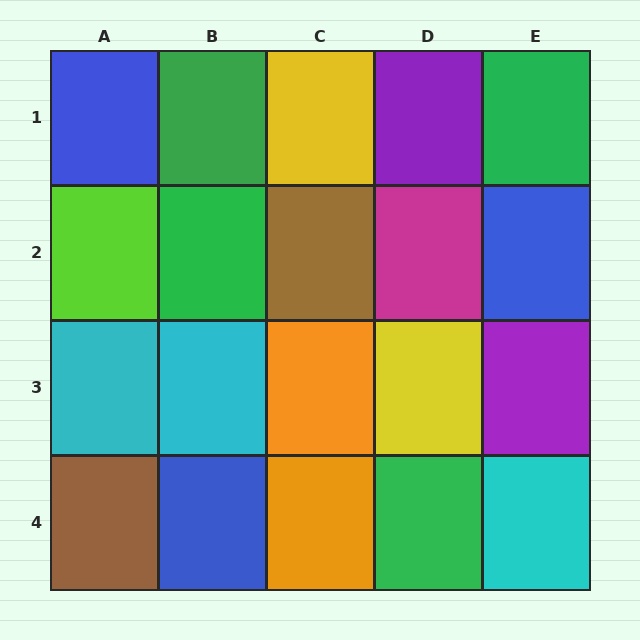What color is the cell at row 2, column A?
Lime.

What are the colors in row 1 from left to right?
Blue, green, yellow, purple, green.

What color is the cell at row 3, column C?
Orange.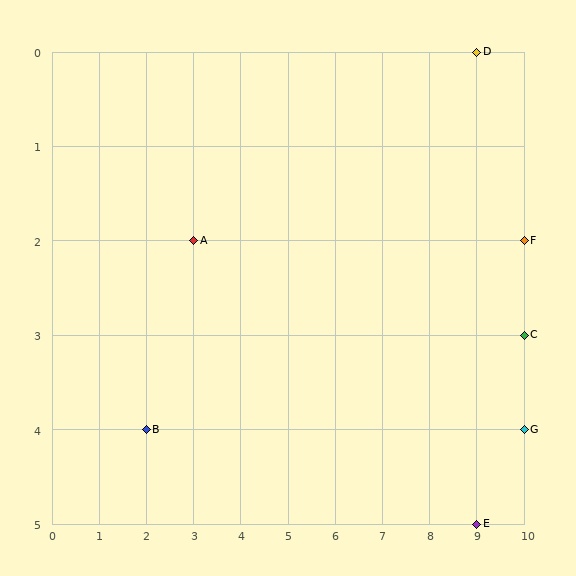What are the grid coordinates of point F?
Point F is at grid coordinates (10, 2).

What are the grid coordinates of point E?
Point E is at grid coordinates (9, 5).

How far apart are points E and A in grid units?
Points E and A are 6 columns and 3 rows apart (about 6.7 grid units diagonally).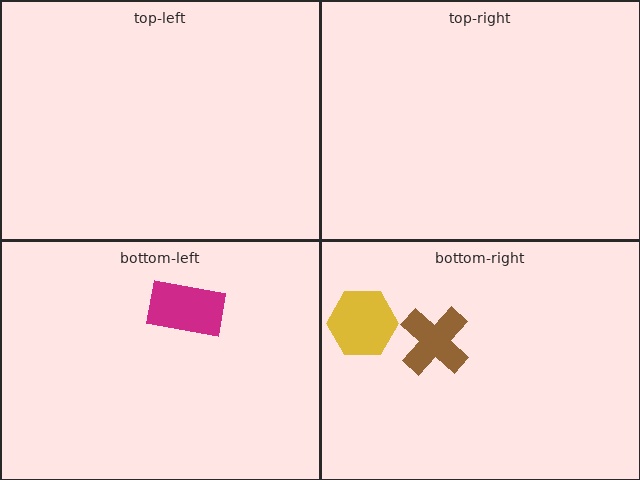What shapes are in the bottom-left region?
The magenta rectangle.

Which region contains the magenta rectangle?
The bottom-left region.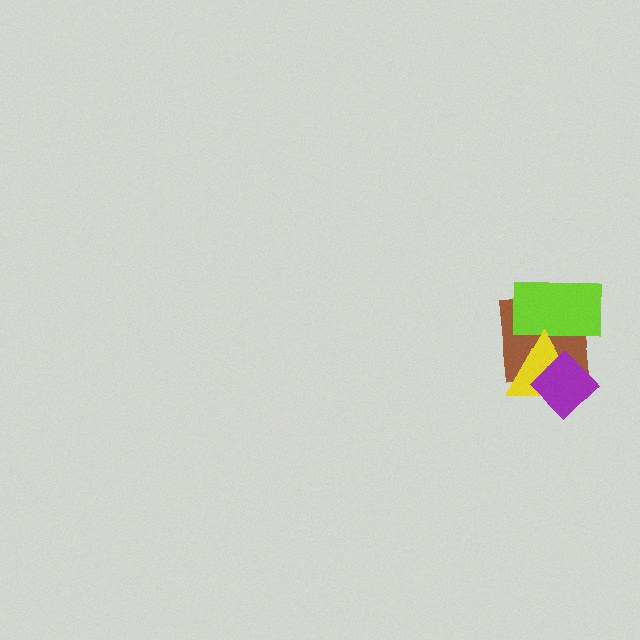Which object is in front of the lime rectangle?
The yellow triangle is in front of the lime rectangle.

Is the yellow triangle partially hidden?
Yes, it is partially covered by another shape.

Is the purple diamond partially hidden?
No, no other shape covers it.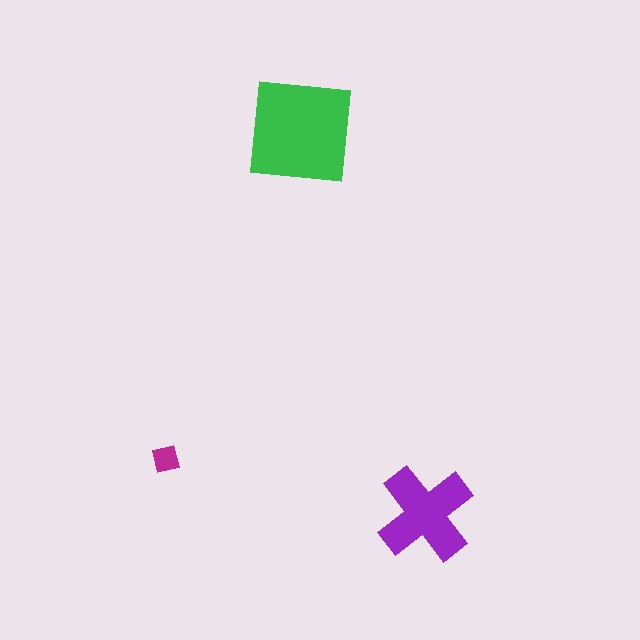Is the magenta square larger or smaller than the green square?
Smaller.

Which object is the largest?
The green square.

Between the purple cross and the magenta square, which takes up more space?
The purple cross.